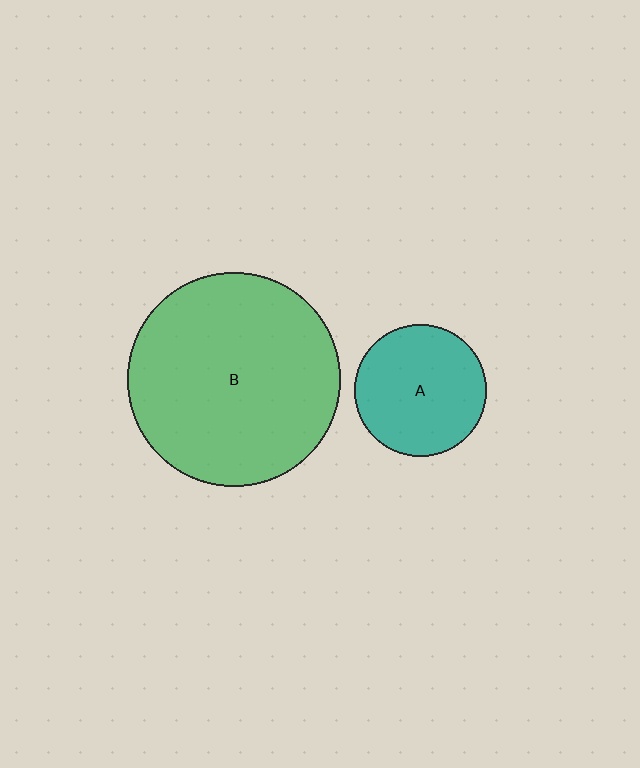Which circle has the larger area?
Circle B (green).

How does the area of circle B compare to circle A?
Approximately 2.6 times.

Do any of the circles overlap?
No, none of the circles overlap.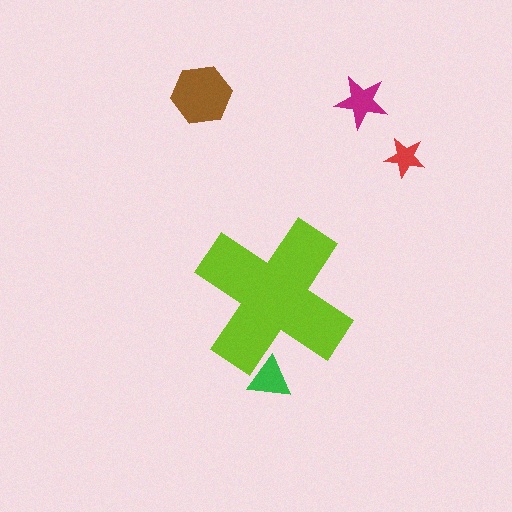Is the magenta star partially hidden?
No, the magenta star is fully visible.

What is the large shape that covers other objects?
A lime cross.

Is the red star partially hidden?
No, the red star is fully visible.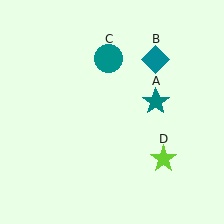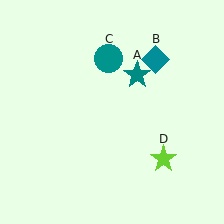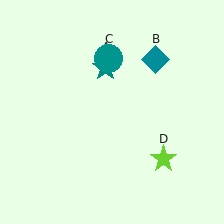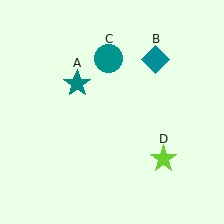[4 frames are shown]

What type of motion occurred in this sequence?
The teal star (object A) rotated counterclockwise around the center of the scene.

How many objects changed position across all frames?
1 object changed position: teal star (object A).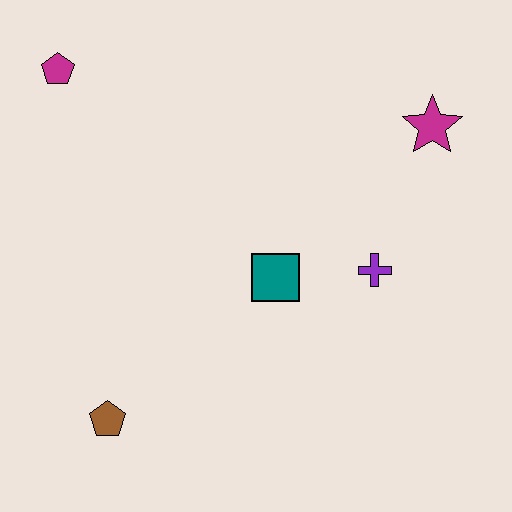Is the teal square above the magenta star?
No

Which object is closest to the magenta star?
The purple cross is closest to the magenta star.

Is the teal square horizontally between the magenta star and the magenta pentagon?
Yes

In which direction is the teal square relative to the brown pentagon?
The teal square is to the right of the brown pentagon.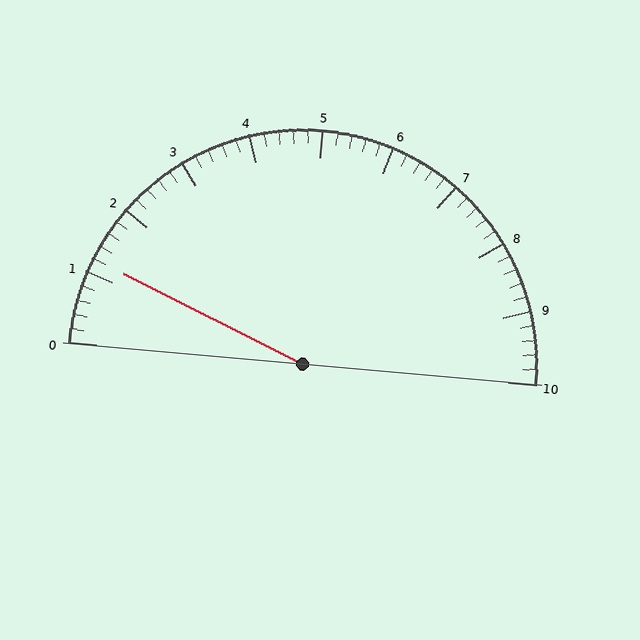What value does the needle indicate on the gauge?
The needle indicates approximately 1.2.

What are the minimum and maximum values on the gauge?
The gauge ranges from 0 to 10.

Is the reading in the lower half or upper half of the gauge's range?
The reading is in the lower half of the range (0 to 10).